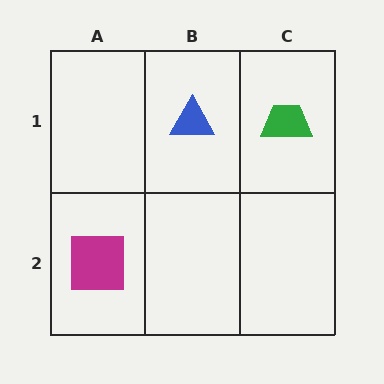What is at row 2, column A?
A magenta square.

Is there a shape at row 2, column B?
No, that cell is empty.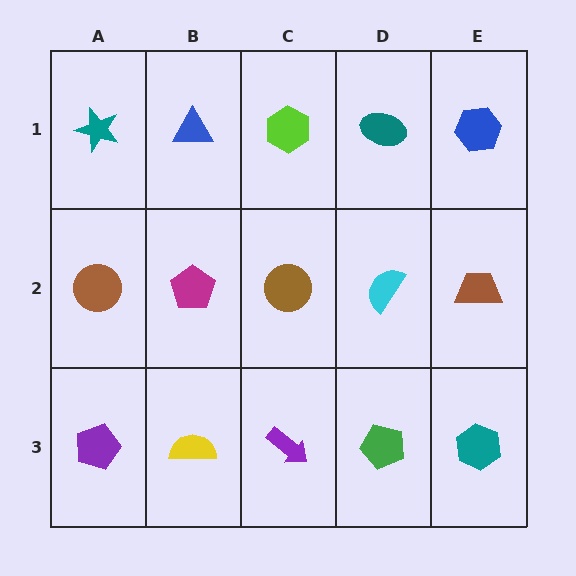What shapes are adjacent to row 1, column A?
A brown circle (row 2, column A), a blue triangle (row 1, column B).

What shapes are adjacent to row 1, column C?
A brown circle (row 2, column C), a blue triangle (row 1, column B), a teal ellipse (row 1, column D).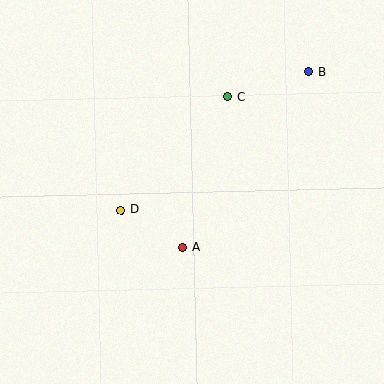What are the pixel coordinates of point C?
Point C is at (228, 97).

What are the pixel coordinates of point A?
Point A is at (183, 248).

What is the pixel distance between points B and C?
The distance between B and C is 85 pixels.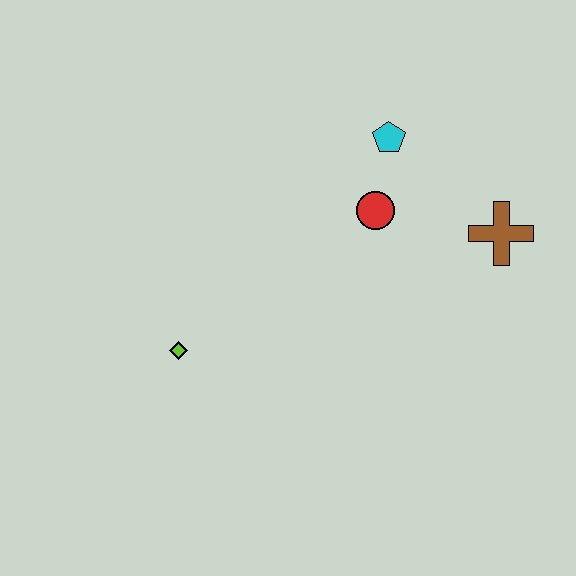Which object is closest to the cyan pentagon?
The red circle is closest to the cyan pentagon.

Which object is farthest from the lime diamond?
The brown cross is farthest from the lime diamond.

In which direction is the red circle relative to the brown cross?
The red circle is to the left of the brown cross.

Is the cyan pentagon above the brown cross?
Yes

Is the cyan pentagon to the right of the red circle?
Yes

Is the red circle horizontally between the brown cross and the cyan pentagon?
No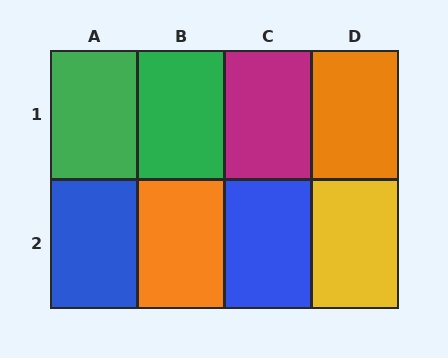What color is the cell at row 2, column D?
Yellow.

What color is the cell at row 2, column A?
Blue.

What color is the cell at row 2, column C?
Blue.